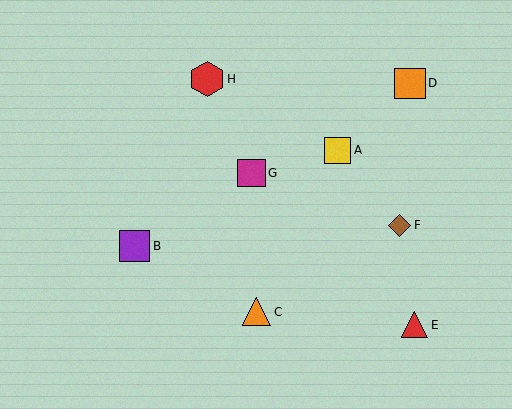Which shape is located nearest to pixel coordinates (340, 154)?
The yellow square (labeled A) at (337, 150) is nearest to that location.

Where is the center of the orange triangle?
The center of the orange triangle is at (257, 312).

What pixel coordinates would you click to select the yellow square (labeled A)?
Click at (337, 150) to select the yellow square A.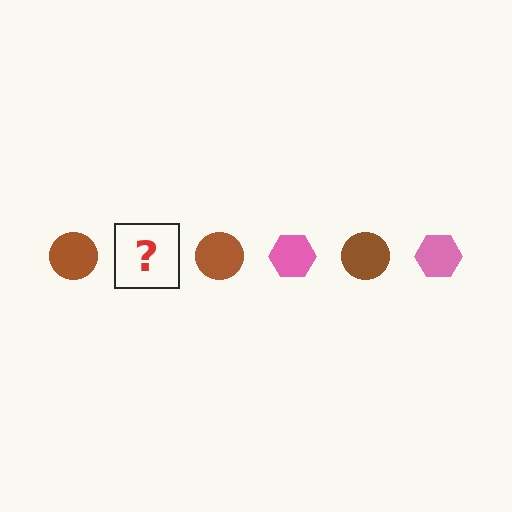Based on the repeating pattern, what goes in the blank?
The blank should be a pink hexagon.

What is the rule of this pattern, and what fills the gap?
The rule is that the pattern alternates between brown circle and pink hexagon. The gap should be filled with a pink hexagon.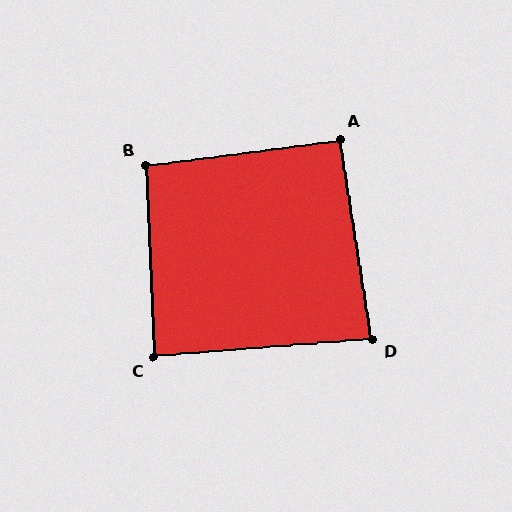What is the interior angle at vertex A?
Approximately 92 degrees (approximately right).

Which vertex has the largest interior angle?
B, at approximately 95 degrees.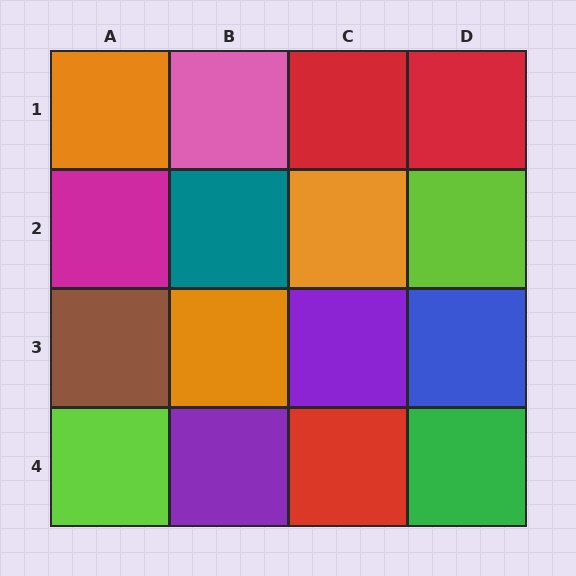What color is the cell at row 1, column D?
Red.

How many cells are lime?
2 cells are lime.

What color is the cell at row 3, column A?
Brown.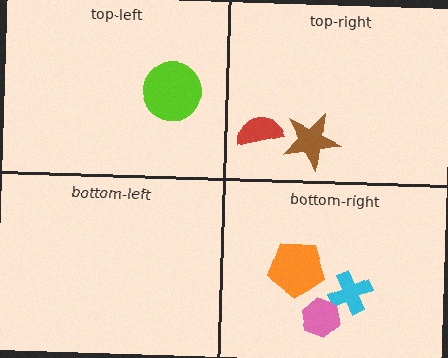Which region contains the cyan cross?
The bottom-right region.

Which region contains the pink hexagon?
The bottom-right region.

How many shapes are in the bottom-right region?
3.